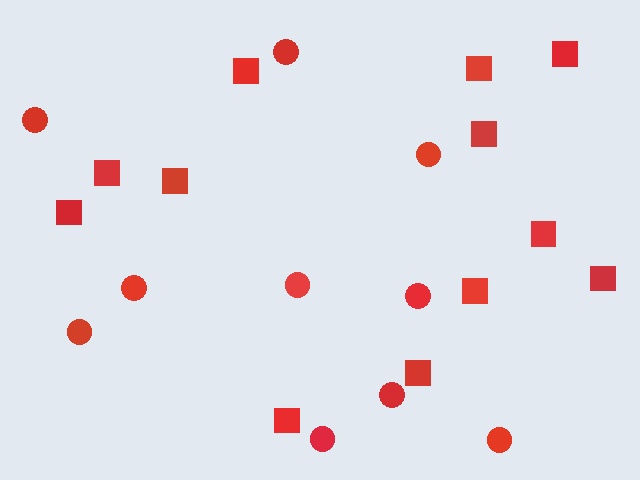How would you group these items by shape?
There are 2 groups: one group of squares (12) and one group of circles (10).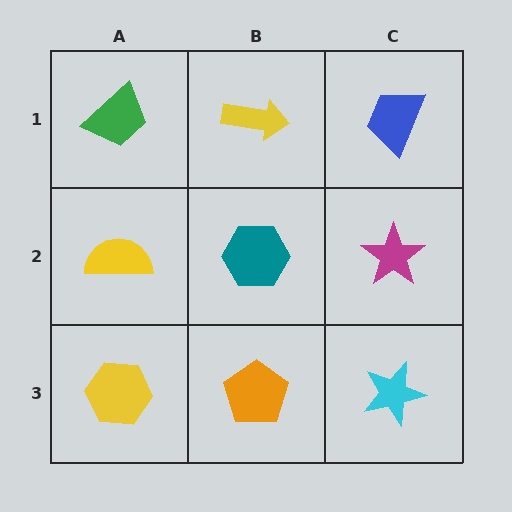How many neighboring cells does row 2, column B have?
4.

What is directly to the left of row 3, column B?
A yellow hexagon.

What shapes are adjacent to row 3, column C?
A magenta star (row 2, column C), an orange pentagon (row 3, column B).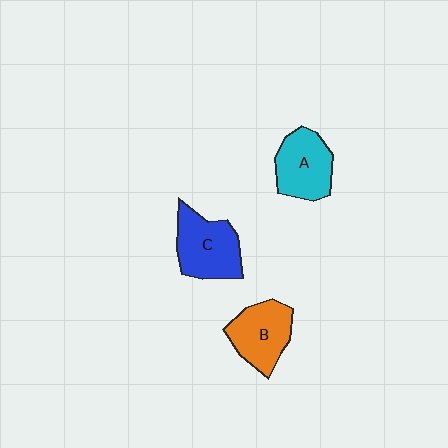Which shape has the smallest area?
Shape B (orange).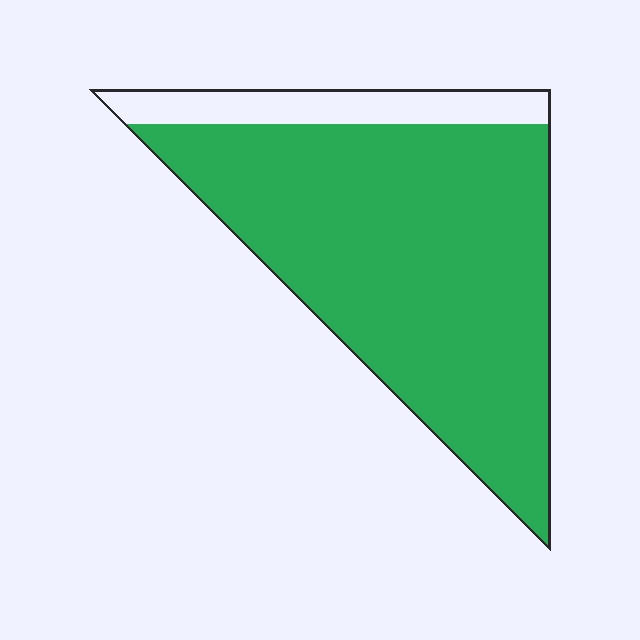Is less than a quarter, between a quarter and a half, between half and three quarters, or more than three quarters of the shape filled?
More than three quarters.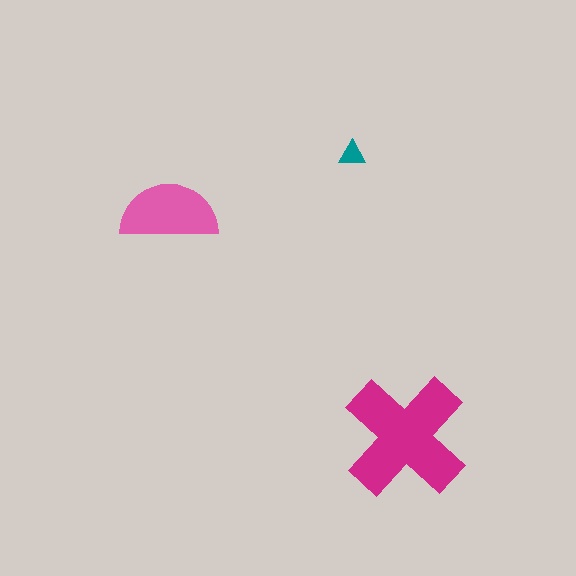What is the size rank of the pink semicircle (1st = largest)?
2nd.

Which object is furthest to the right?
The magenta cross is rightmost.